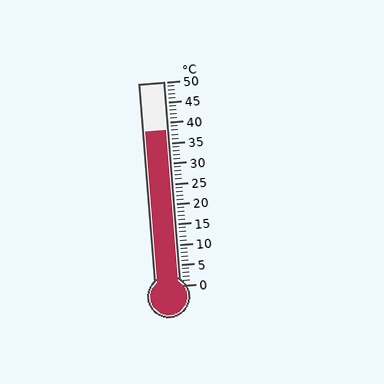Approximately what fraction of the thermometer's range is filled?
The thermometer is filled to approximately 75% of its range.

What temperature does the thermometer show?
The thermometer shows approximately 38°C.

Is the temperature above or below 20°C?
The temperature is above 20°C.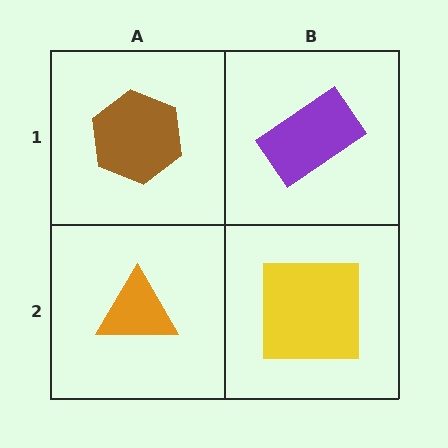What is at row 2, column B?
A yellow square.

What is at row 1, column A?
A brown hexagon.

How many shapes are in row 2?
2 shapes.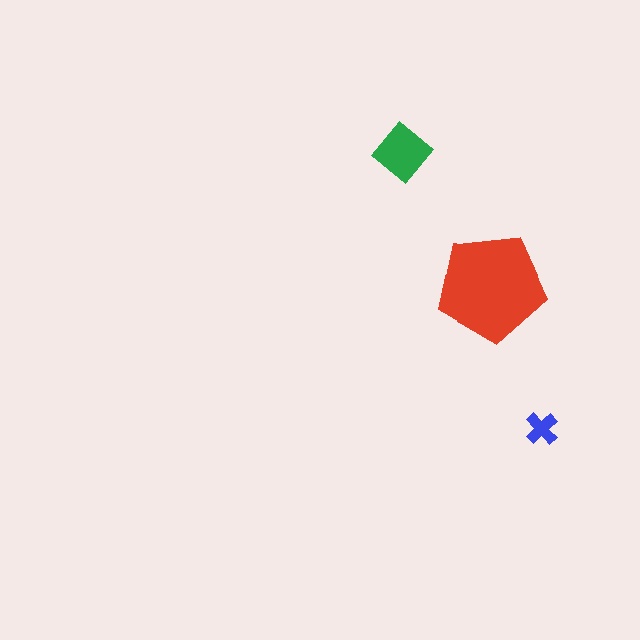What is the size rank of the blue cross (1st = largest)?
3rd.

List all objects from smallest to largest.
The blue cross, the green diamond, the red pentagon.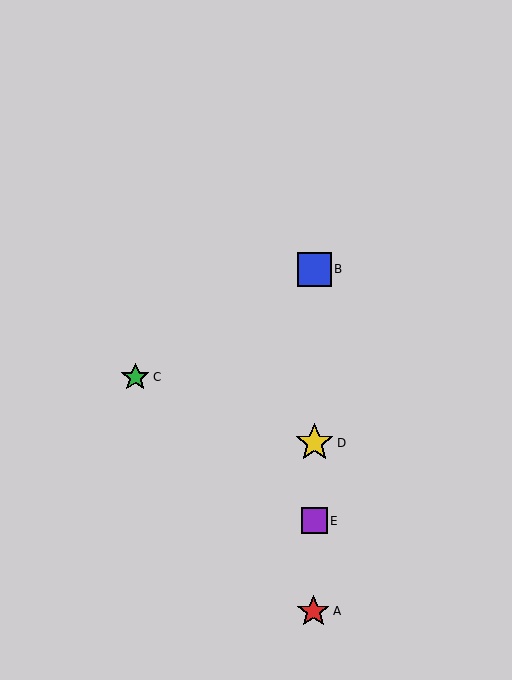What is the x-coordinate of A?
Object A is at x≈314.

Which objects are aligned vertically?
Objects A, B, D, E are aligned vertically.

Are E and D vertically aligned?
Yes, both are at x≈314.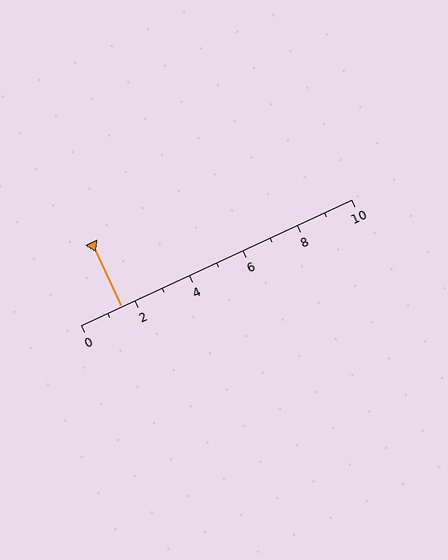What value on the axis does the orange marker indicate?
The marker indicates approximately 1.5.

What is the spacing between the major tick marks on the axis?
The major ticks are spaced 2 apart.